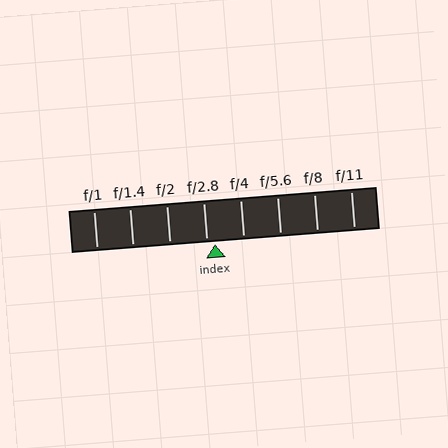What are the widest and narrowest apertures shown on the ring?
The widest aperture shown is f/1 and the narrowest is f/11.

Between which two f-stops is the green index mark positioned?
The index mark is between f/2.8 and f/4.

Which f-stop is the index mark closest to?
The index mark is closest to f/2.8.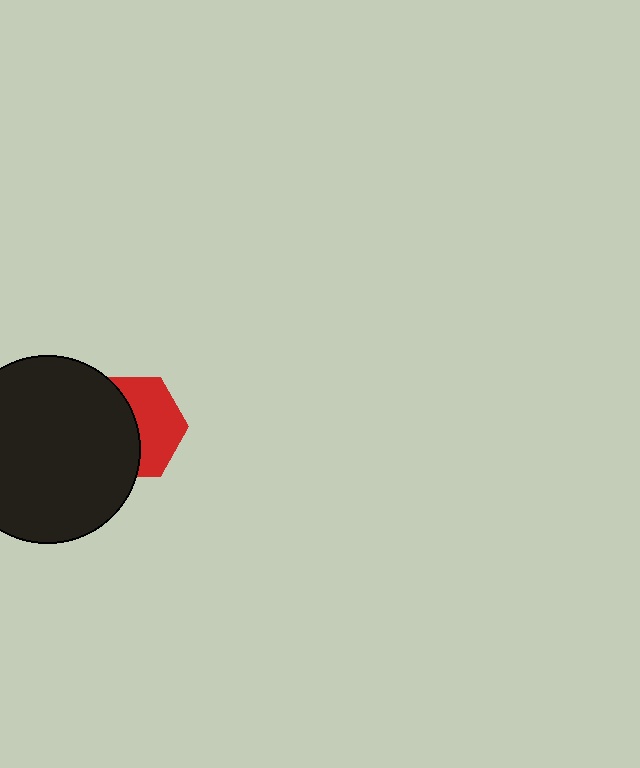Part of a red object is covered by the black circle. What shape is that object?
It is a hexagon.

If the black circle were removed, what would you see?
You would see the complete red hexagon.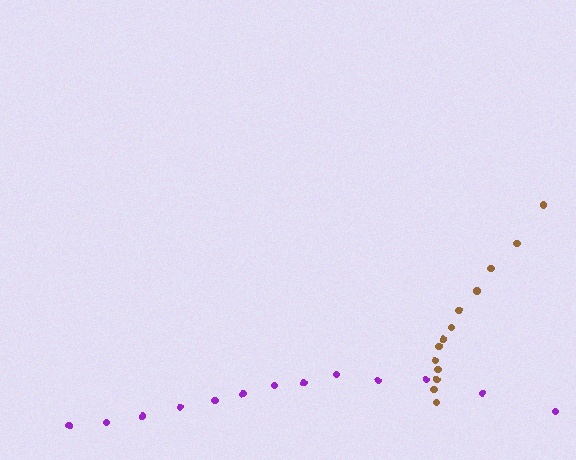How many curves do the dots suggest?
There are 2 distinct paths.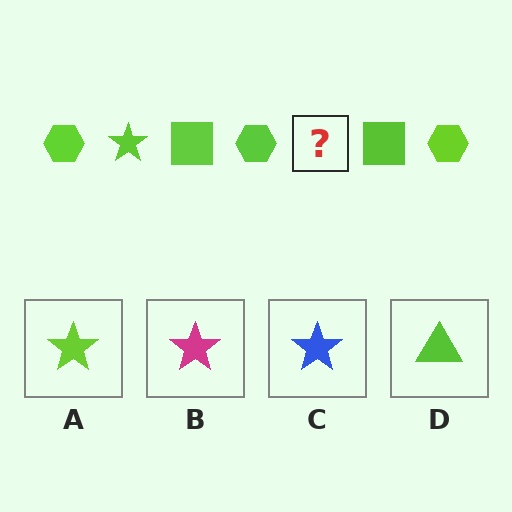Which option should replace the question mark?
Option A.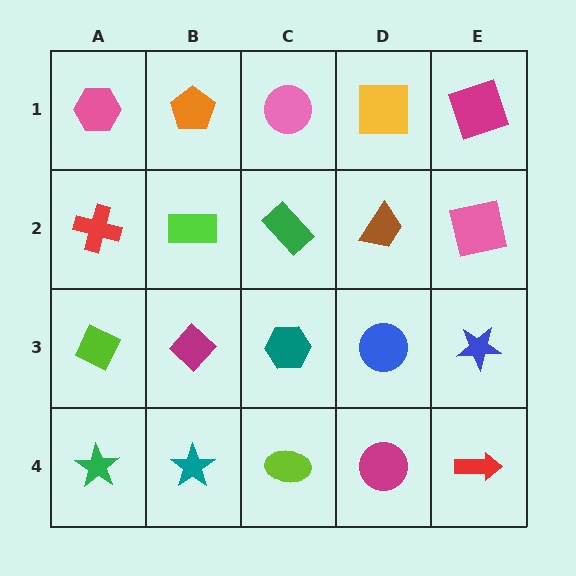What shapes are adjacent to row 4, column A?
A lime diamond (row 3, column A), a teal star (row 4, column B).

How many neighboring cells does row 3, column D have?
4.